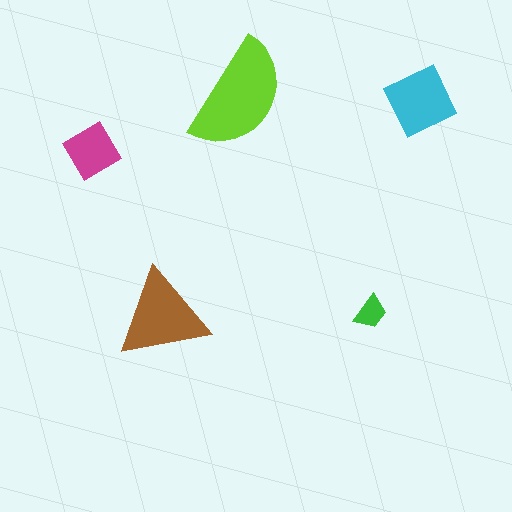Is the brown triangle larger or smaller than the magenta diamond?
Larger.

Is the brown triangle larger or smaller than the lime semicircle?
Smaller.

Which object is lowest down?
The brown triangle is bottommost.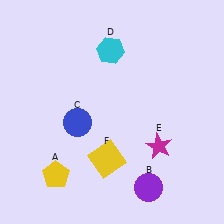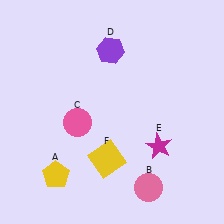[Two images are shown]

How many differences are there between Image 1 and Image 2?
There are 3 differences between the two images.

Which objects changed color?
B changed from purple to pink. C changed from blue to pink. D changed from cyan to purple.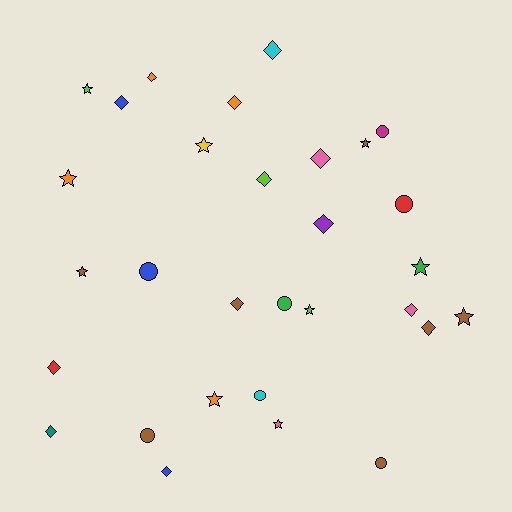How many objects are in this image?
There are 30 objects.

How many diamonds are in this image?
There are 13 diamonds.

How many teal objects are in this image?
There is 1 teal object.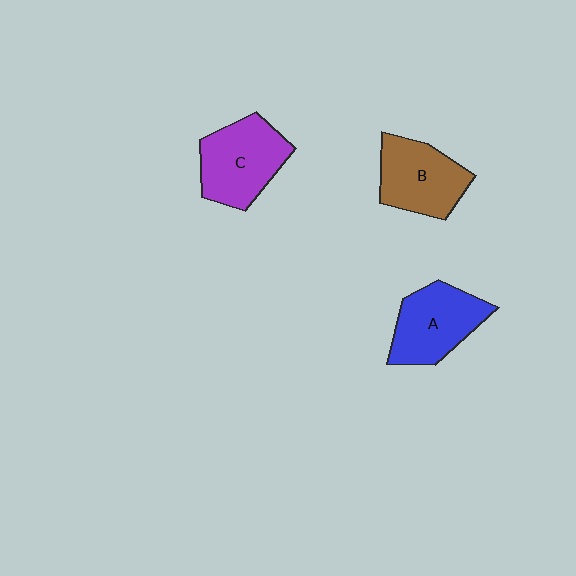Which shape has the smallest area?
Shape B (brown).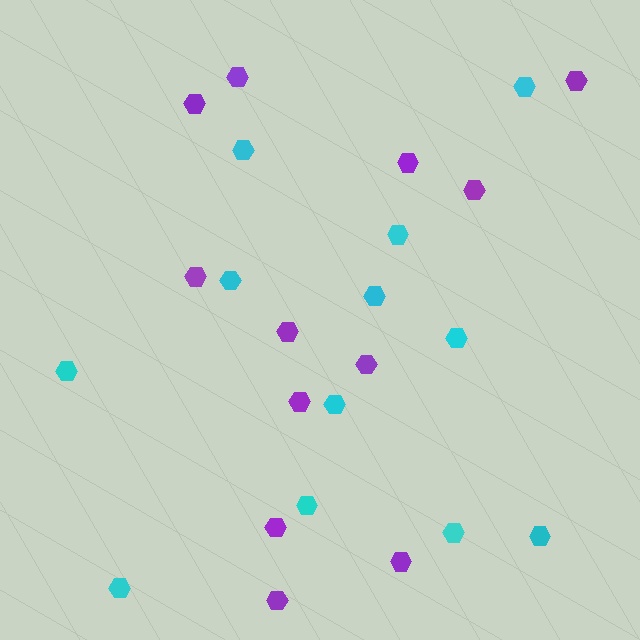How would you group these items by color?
There are 2 groups: one group of cyan hexagons (12) and one group of purple hexagons (12).